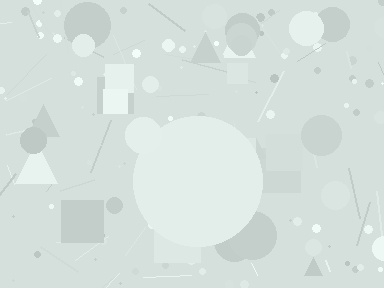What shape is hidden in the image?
A circle is hidden in the image.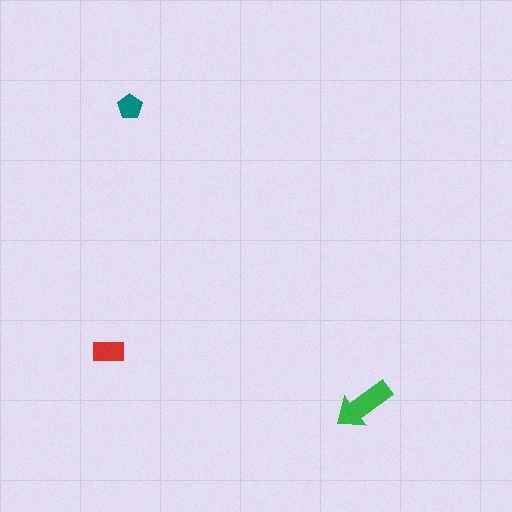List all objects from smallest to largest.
The teal pentagon, the red rectangle, the green arrow.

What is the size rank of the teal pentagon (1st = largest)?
3rd.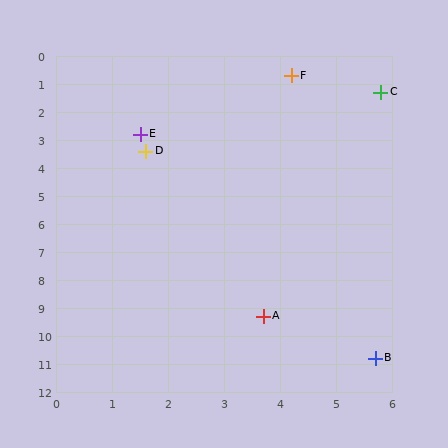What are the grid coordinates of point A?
Point A is at approximately (3.7, 9.3).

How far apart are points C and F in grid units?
Points C and F are about 1.7 grid units apart.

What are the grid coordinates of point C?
Point C is at approximately (5.8, 1.3).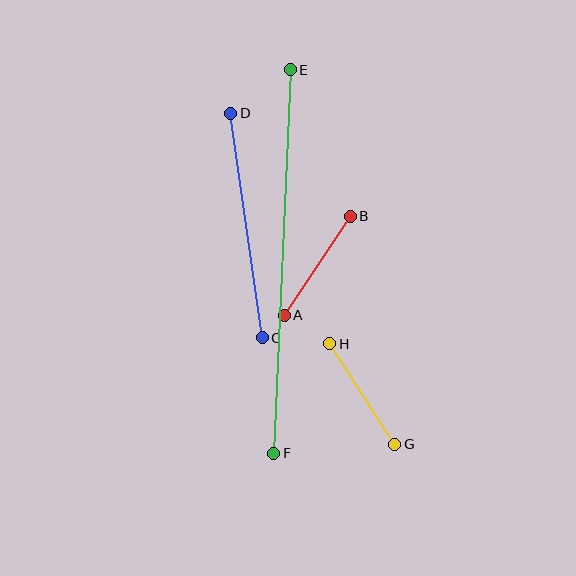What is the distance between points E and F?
The distance is approximately 384 pixels.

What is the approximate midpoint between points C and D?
The midpoint is at approximately (247, 226) pixels.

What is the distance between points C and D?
The distance is approximately 227 pixels.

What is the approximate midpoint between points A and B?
The midpoint is at approximately (317, 266) pixels.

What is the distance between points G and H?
The distance is approximately 120 pixels.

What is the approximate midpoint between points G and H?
The midpoint is at approximately (362, 394) pixels.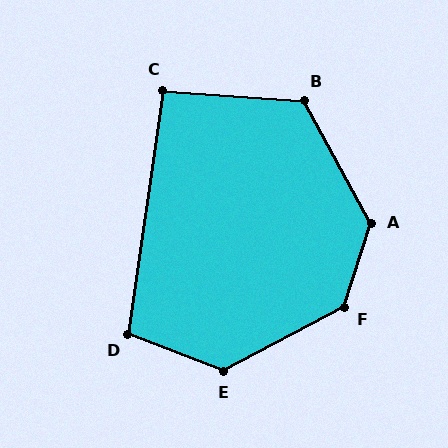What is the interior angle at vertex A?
Approximately 134 degrees (obtuse).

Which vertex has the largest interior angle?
F, at approximately 135 degrees.